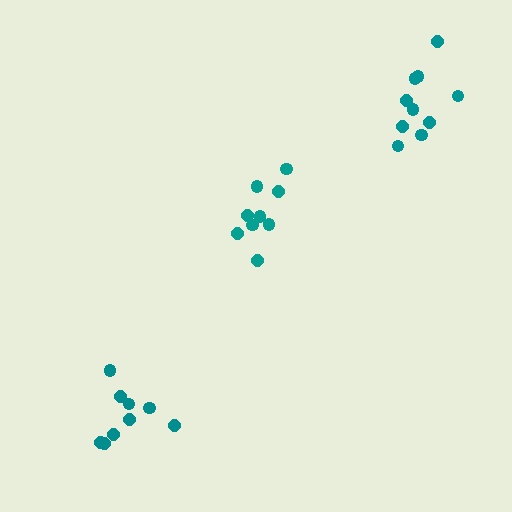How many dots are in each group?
Group 1: 10 dots, Group 2: 9 dots, Group 3: 9 dots (28 total).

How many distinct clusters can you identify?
There are 3 distinct clusters.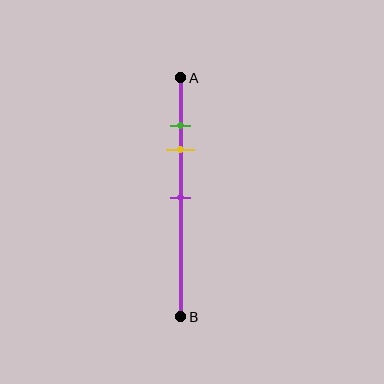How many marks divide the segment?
There are 3 marks dividing the segment.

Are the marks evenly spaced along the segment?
No, the marks are not evenly spaced.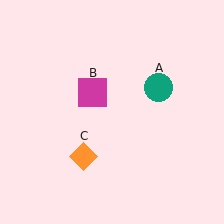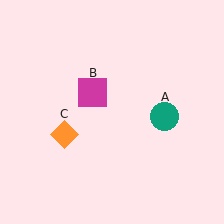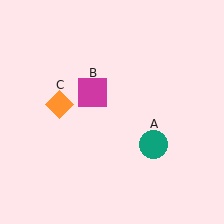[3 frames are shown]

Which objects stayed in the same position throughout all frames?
Magenta square (object B) remained stationary.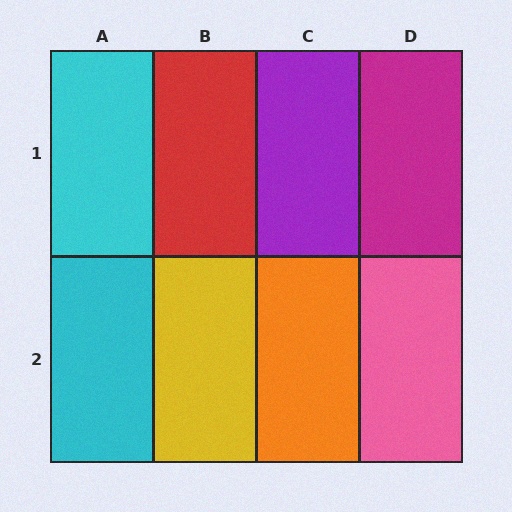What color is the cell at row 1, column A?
Cyan.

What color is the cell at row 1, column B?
Red.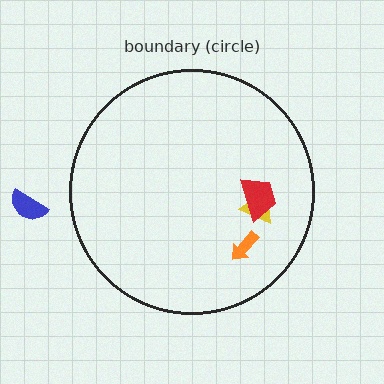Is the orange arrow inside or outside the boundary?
Inside.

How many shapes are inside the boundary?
3 inside, 1 outside.